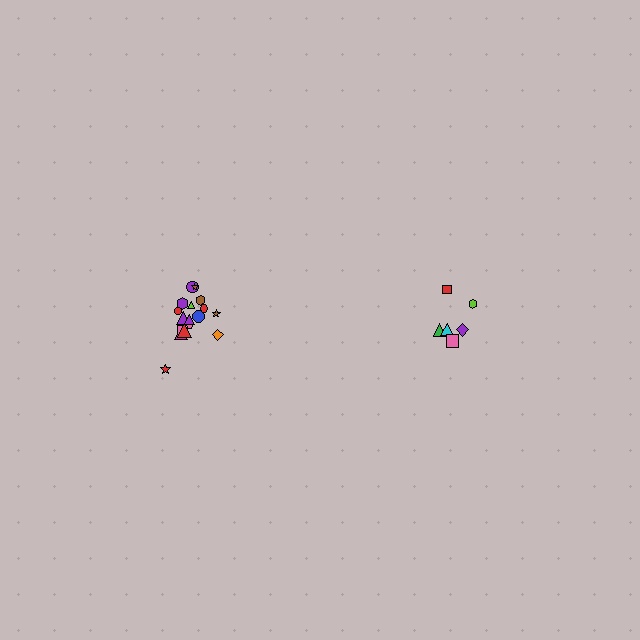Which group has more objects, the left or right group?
The left group.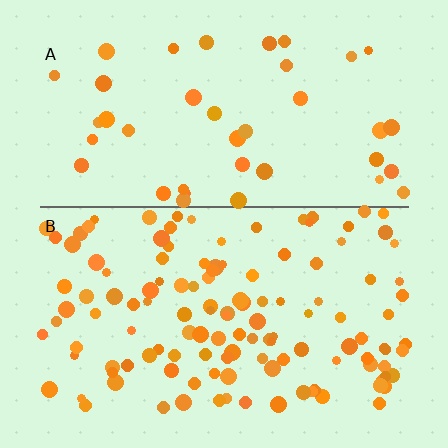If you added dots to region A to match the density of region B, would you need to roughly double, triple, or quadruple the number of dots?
Approximately triple.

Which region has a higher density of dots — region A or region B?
B (the bottom).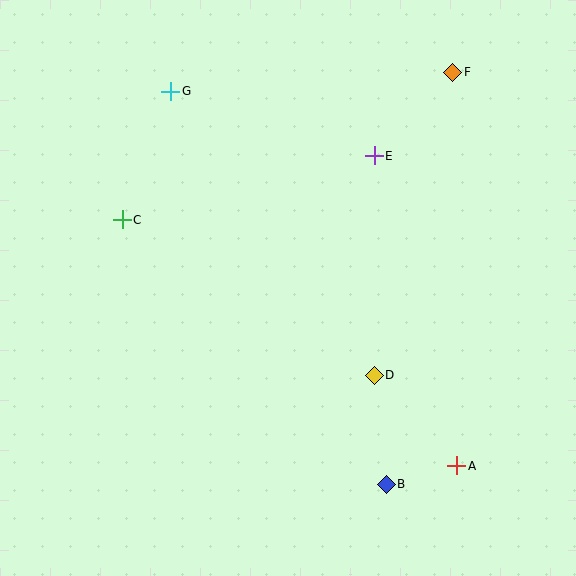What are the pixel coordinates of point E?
Point E is at (374, 156).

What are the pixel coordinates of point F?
Point F is at (453, 72).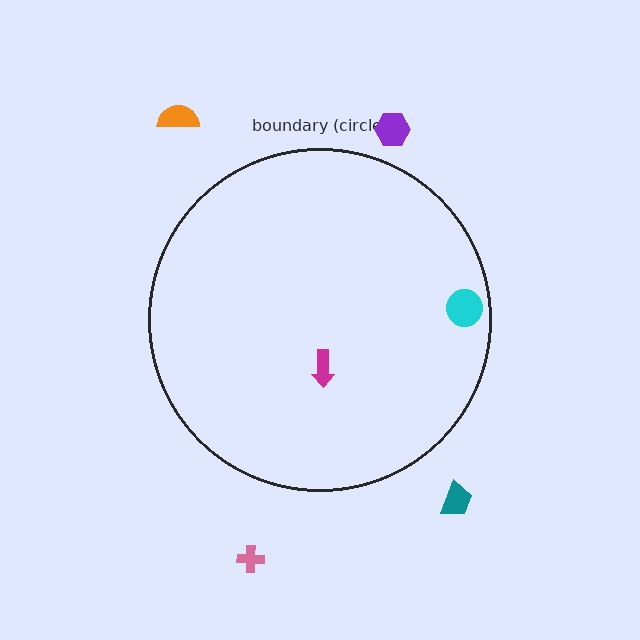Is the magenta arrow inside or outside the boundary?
Inside.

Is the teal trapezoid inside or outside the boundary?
Outside.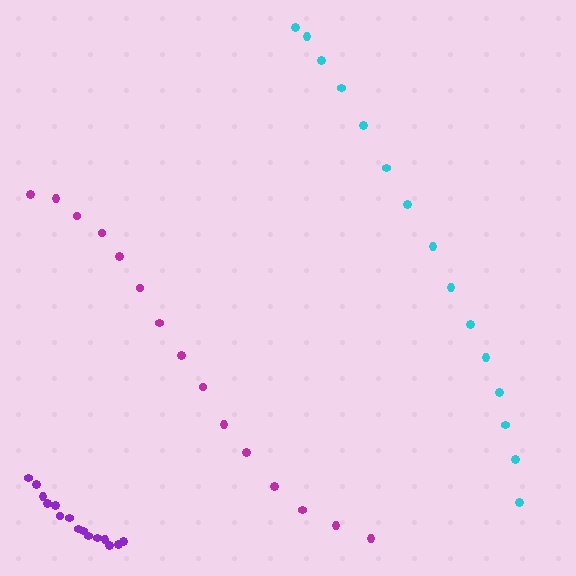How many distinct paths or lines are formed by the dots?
There are 3 distinct paths.